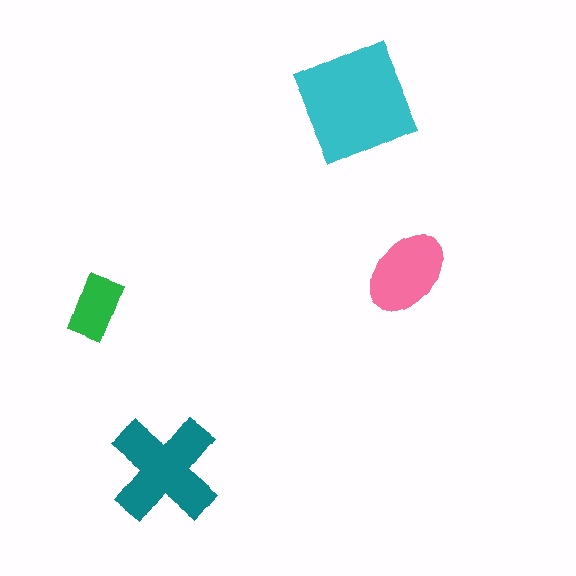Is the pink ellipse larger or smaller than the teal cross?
Smaller.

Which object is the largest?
The cyan square.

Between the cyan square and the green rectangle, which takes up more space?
The cyan square.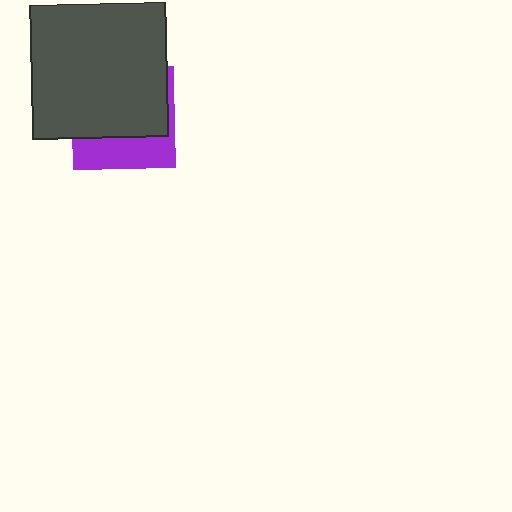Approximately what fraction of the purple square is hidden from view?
Roughly 66% of the purple square is hidden behind the dark gray square.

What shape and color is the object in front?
The object in front is a dark gray square.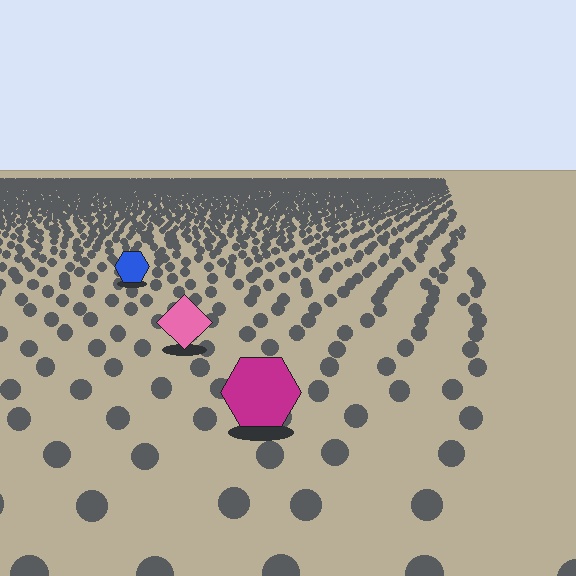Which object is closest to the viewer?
The magenta hexagon is closest. The texture marks near it are larger and more spread out.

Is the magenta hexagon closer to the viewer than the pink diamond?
Yes. The magenta hexagon is closer — you can tell from the texture gradient: the ground texture is coarser near it.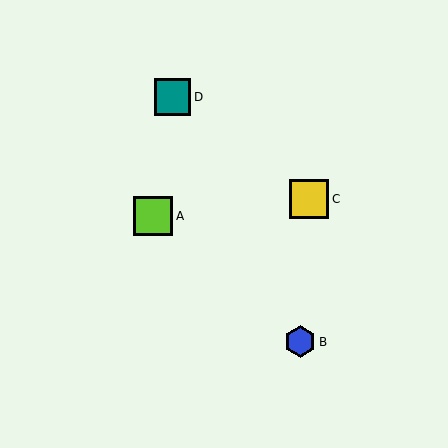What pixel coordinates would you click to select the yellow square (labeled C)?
Click at (309, 199) to select the yellow square C.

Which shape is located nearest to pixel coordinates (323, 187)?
The yellow square (labeled C) at (309, 199) is nearest to that location.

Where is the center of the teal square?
The center of the teal square is at (173, 97).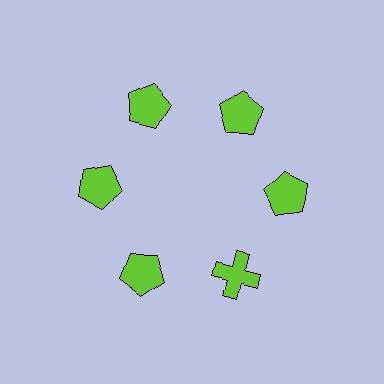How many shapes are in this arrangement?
There are 6 shapes arranged in a ring pattern.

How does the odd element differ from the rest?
It has a different shape: cross instead of pentagon.